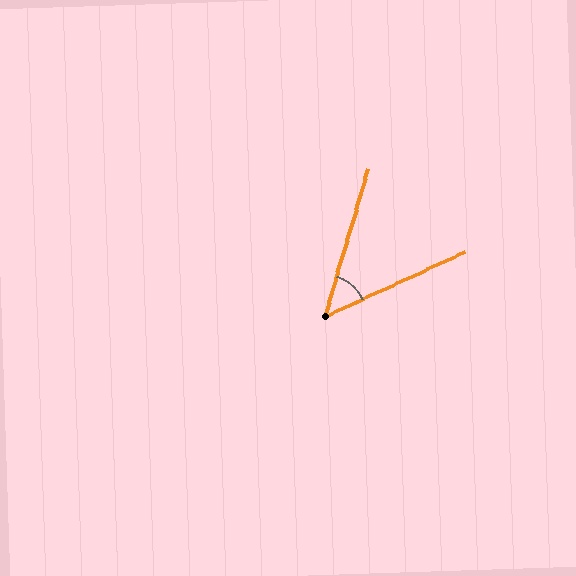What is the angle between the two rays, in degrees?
Approximately 49 degrees.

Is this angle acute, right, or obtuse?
It is acute.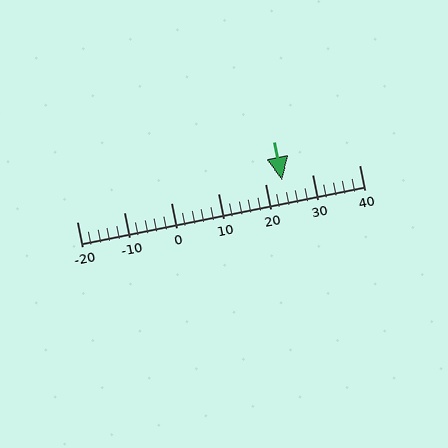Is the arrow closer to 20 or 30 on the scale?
The arrow is closer to 20.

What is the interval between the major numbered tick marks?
The major tick marks are spaced 10 units apart.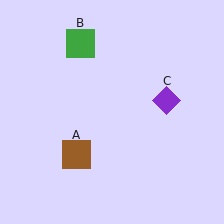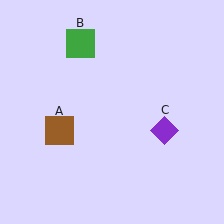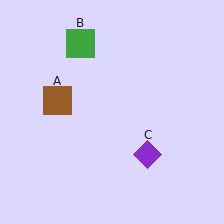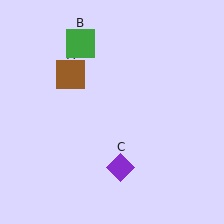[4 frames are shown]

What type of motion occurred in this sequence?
The brown square (object A), purple diamond (object C) rotated clockwise around the center of the scene.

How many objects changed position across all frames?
2 objects changed position: brown square (object A), purple diamond (object C).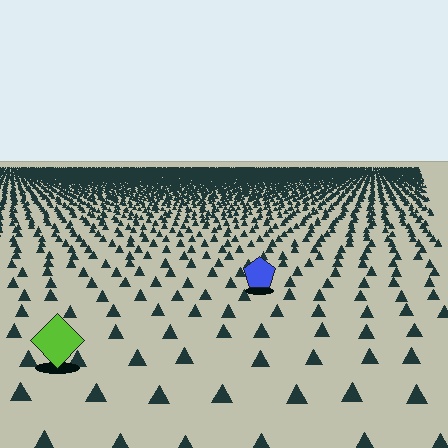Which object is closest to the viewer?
The lime diamond is closest. The texture marks near it are larger and more spread out.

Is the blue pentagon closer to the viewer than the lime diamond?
No. The lime diamond is closer — you can tell from the texture gradient: the ground texture is coarser near it.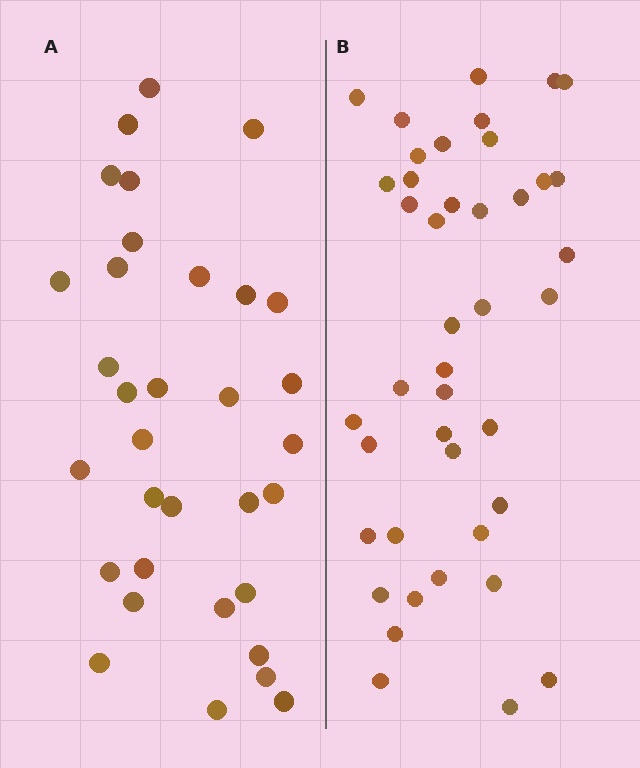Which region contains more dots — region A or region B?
Region B (the right region) has more dots.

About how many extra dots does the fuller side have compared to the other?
Region B has roughly 8 or so more dots than region A.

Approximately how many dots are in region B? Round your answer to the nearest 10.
About 40 dots. (The exact count is 42, which rounds to 40.)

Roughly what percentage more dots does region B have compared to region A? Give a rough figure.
About 25% more.